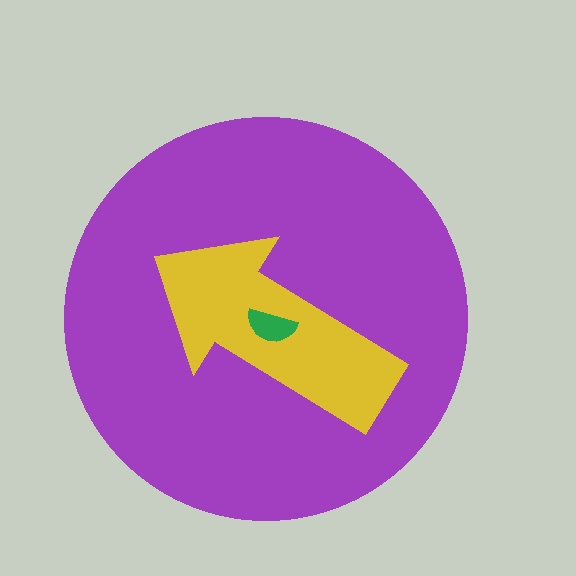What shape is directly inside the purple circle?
The yellow arrow.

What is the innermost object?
The green semicircle.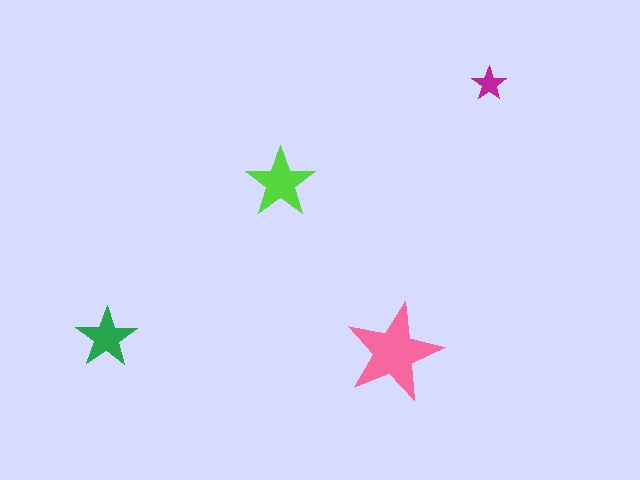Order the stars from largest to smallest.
the pink one, the lime one, the green one, the magenta one.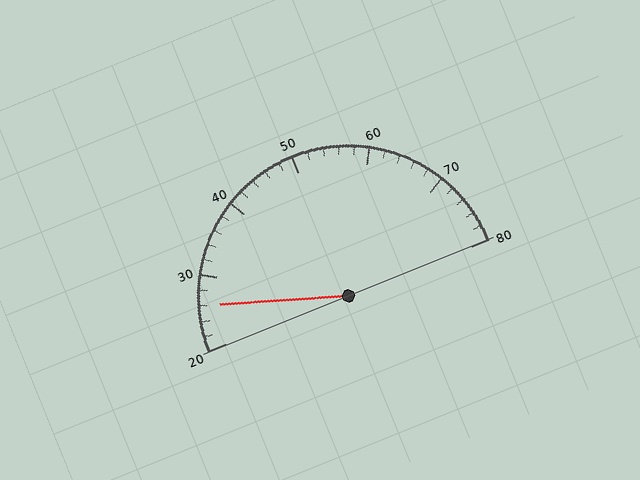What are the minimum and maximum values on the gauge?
The gauge ranges from 20 to 80.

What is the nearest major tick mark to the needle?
The nearest major tick mark is 30.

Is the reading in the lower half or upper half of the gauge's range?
The reading is in the lower half of the range (20 to 80).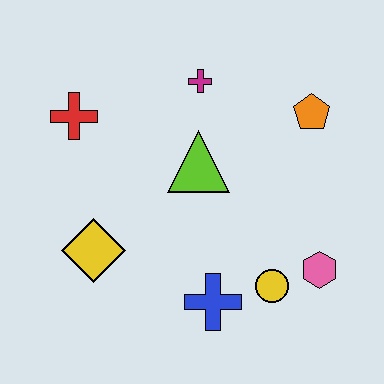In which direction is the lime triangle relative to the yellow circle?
The lime triangle is above the yellow circle.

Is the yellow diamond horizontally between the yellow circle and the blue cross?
No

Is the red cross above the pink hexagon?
Yes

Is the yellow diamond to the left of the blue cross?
Yes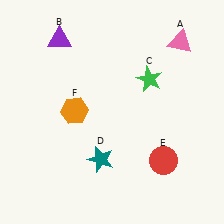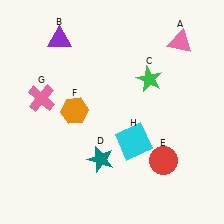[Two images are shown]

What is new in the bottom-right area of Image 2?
A cyan square (H) was added in the bottom-right area of Image 2.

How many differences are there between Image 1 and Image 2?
There are 2 differences between the two images.